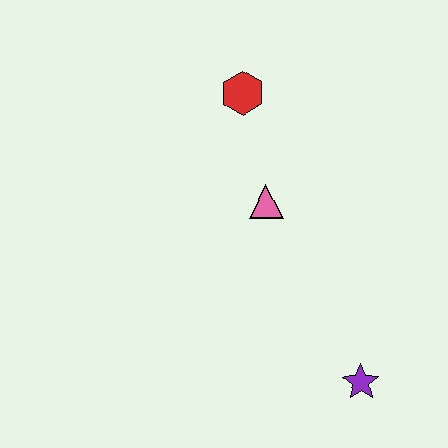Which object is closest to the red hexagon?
The pink triangle is closest to the red hexagon.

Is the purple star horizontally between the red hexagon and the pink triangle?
No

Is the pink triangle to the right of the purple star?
No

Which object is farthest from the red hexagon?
The purple star is farthest from the red hexagon.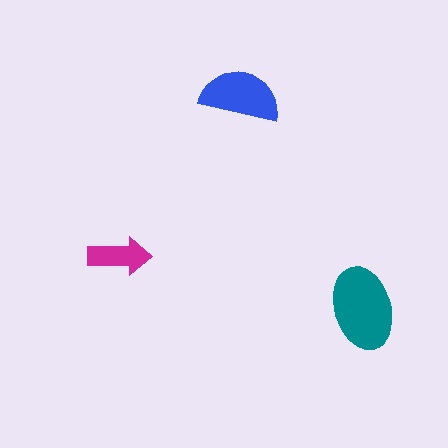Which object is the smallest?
The magenta arrow.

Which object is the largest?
The teal ellipse.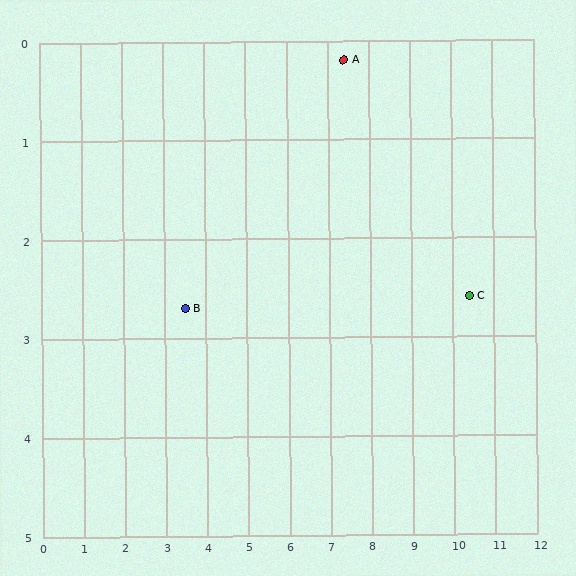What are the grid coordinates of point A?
Point A is at approximately (7.4, 0.2).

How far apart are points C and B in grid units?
Points C and B are about 6.9 grid units apart.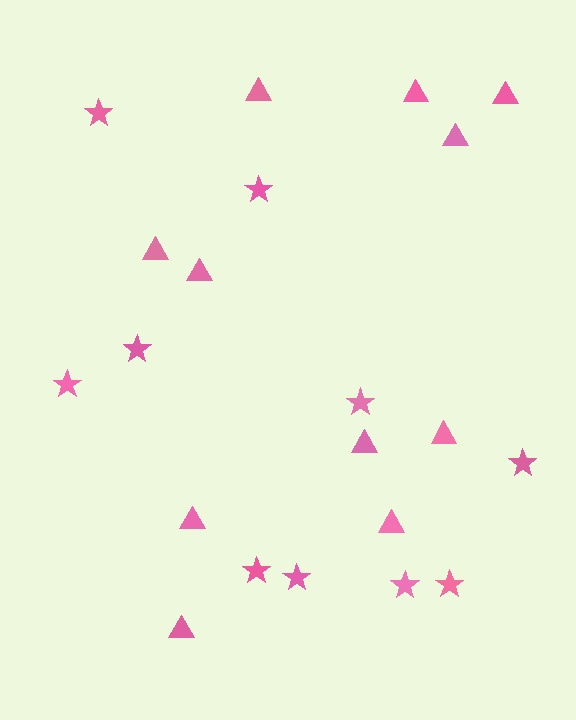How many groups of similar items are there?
There are 2 groups: one group of stars (10) and one group of triangles (11).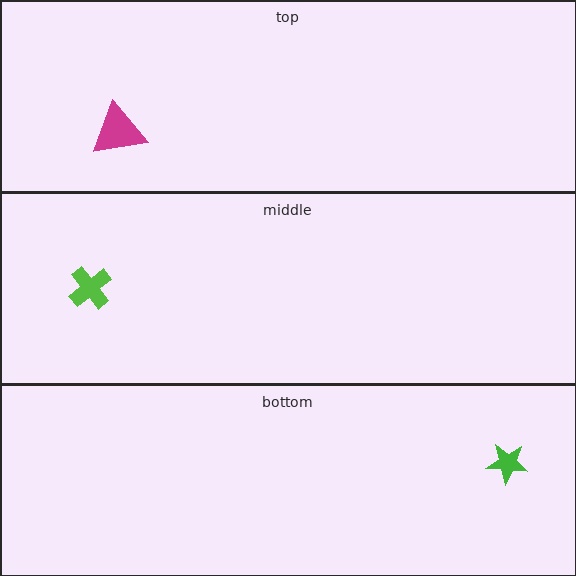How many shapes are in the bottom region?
1.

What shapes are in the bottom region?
The green star.